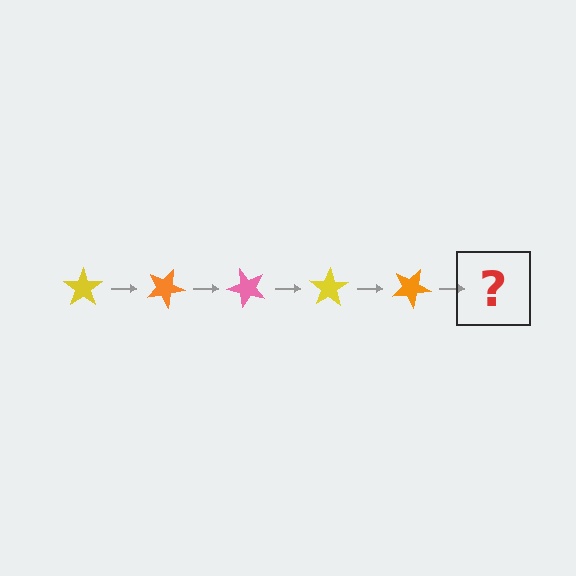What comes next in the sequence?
The next element should be a pink star, rotated 125 degrees from the start.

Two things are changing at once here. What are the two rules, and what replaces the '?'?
The two rules are that it rotates 25 degrees each step and the color cycles through yellow, orange, and pink. The '?' should be a pink star, rotated 125 degrees from the start.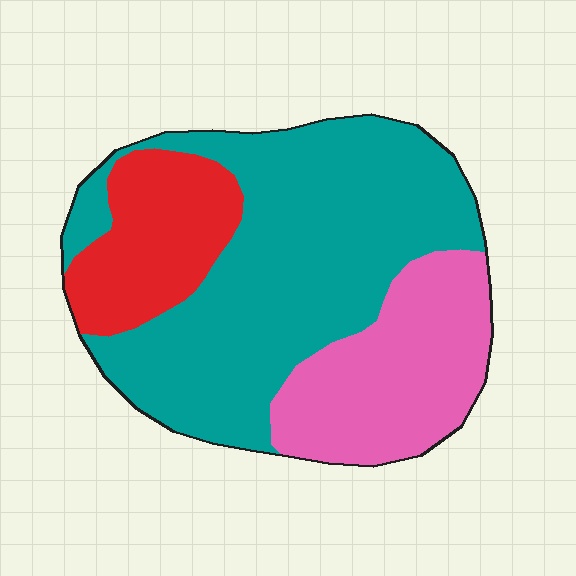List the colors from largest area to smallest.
From largest to smallest: teal, pink, red.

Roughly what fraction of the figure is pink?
Pink covers 26% of the figure.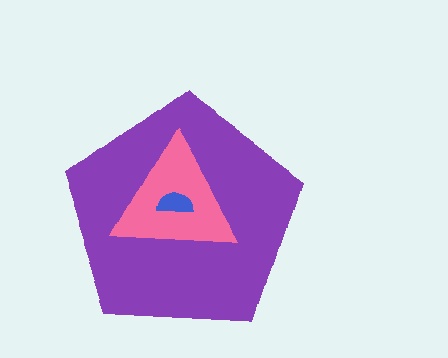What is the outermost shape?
The purple pentagon.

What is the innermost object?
The blue semicircle.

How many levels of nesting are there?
3.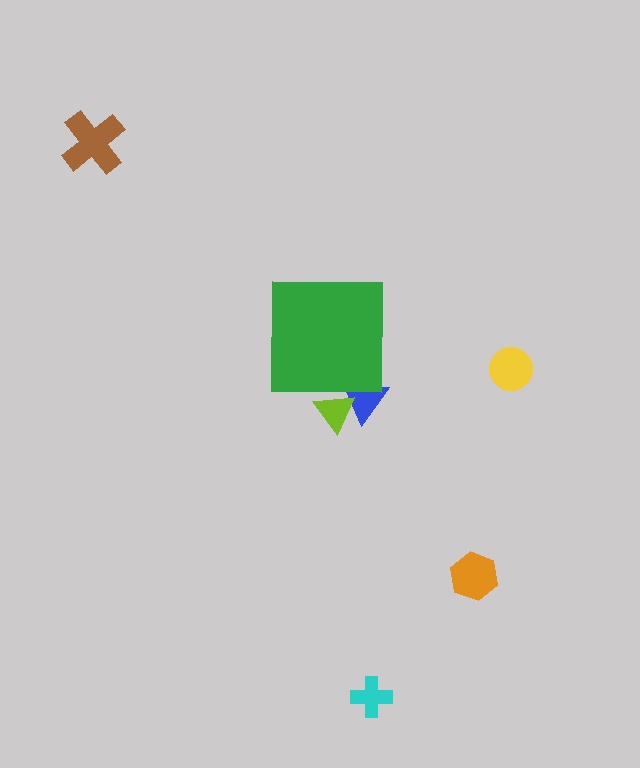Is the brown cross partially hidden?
No, the brown cross is fully visible.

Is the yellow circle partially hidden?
No, the yellow circle is fully visible.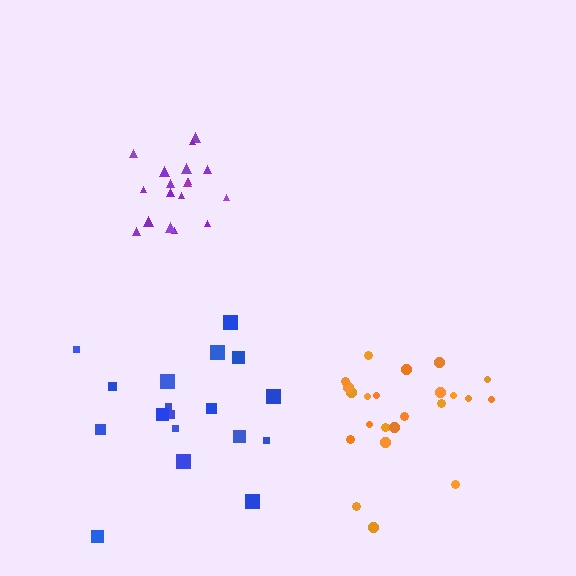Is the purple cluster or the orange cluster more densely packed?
Purple.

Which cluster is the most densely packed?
Purple.